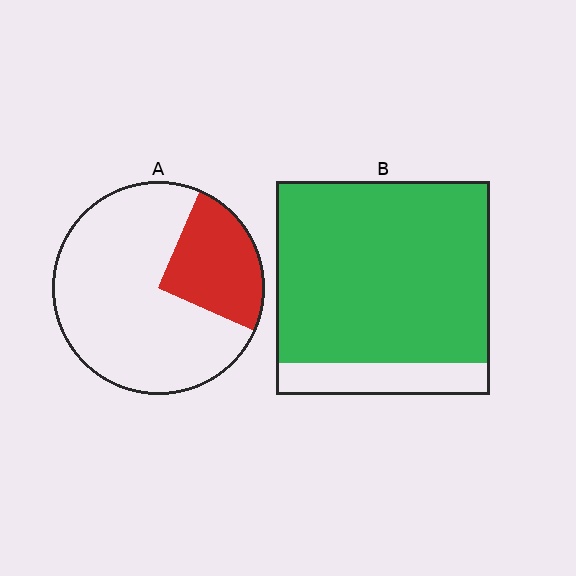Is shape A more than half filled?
No.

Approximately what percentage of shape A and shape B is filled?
A is approximately 25% and B is approximately 85%.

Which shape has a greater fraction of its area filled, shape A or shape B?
Shape B.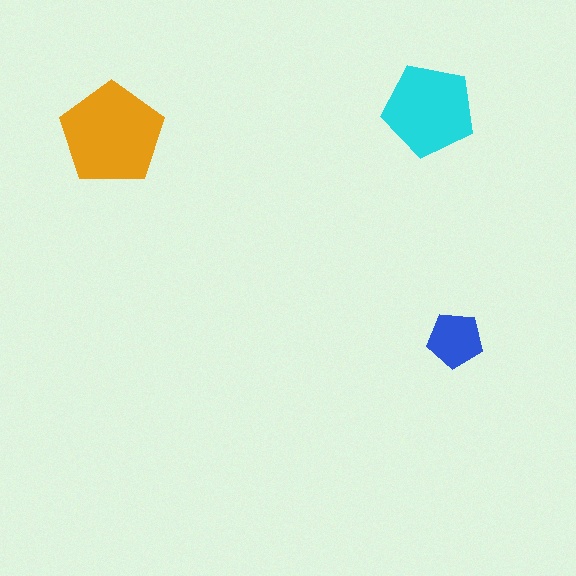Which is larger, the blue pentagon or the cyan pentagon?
The cyan one.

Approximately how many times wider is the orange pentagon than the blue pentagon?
About 2 times wider.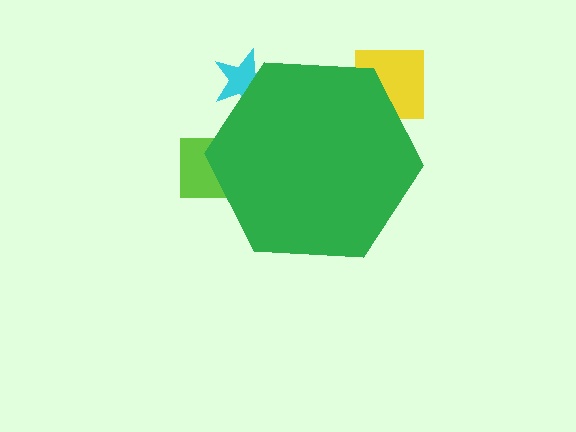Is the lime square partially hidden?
Yes, the lime square is partially hidden behind the green hexagon.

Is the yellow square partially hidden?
Yes, the yellow square is partially hidden behind the green hexagon.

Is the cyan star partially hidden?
Yes, the cyan star is partially hidden behind the green hexagon.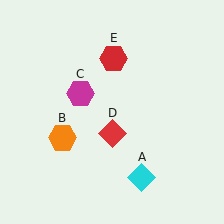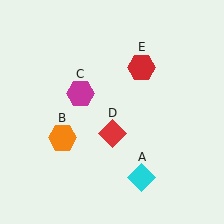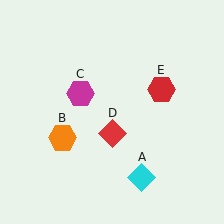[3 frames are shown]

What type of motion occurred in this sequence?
The red hexagon (object E) rotated clockwise around the center of the scene.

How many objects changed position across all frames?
1 object changed position: red hexagon (object E).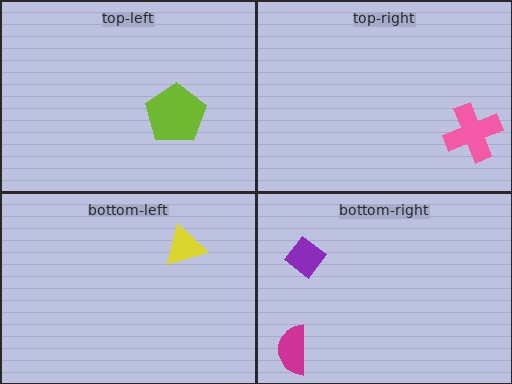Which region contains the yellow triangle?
The bottom-left region.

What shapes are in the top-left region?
The lime pentagon.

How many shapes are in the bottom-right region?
2.